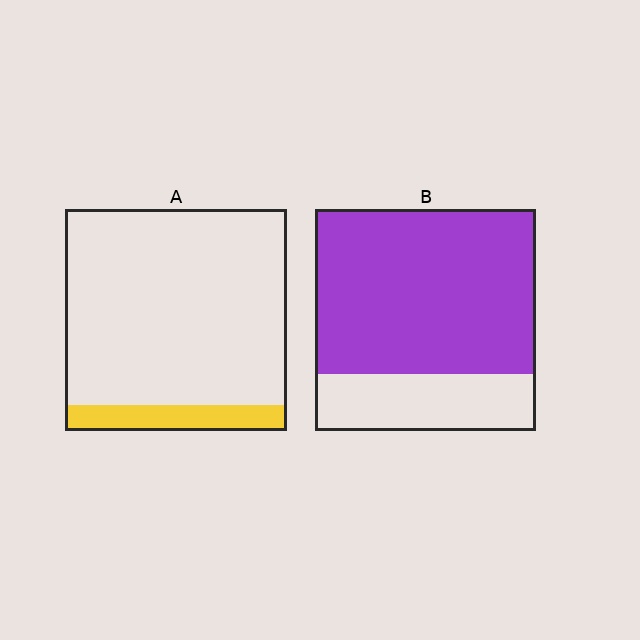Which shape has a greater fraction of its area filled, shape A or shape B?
Shape B.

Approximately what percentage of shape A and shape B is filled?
A is approximately 10% and B is approximately 75%.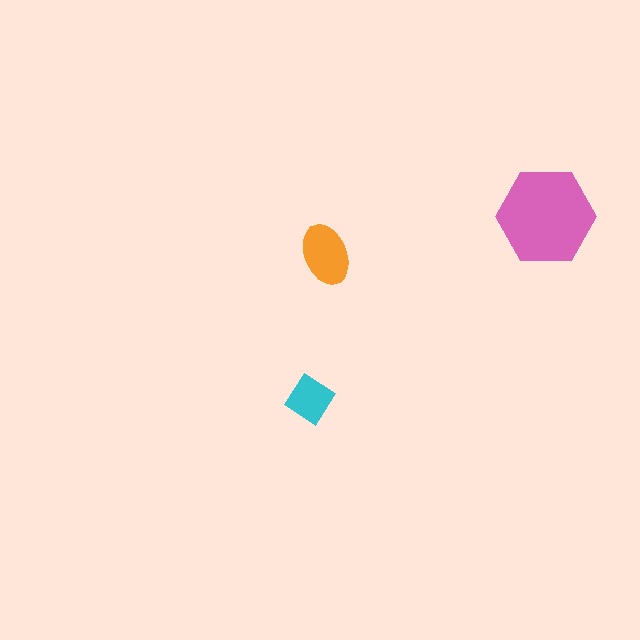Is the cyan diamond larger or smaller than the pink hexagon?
Smaller.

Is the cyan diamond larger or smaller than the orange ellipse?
Smaller.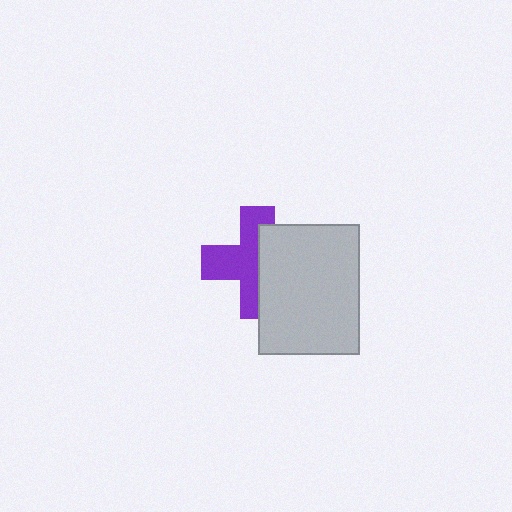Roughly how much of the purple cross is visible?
About half of it is visible (roughly 55%).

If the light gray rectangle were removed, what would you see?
You would see the complete purple cross.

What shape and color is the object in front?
The object in front is a light gray rectangle.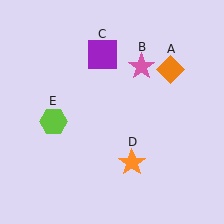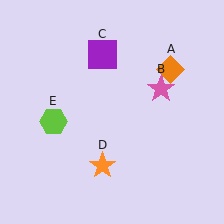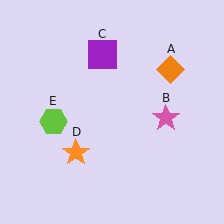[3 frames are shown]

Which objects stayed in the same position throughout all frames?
Orange diamond (object A) and purple square (object C) and lime hexagon (object E) remained stationary.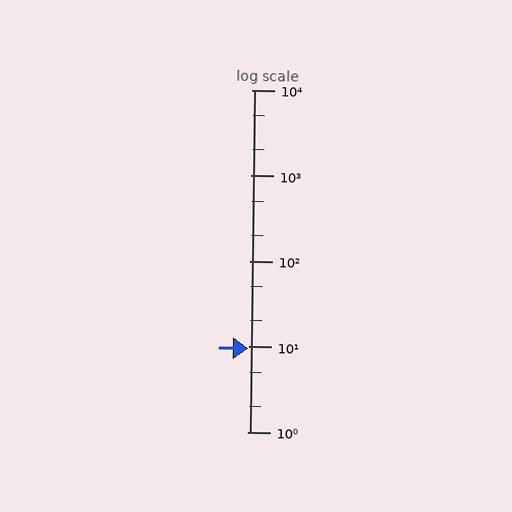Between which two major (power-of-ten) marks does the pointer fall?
The pointer is between 1 and 10.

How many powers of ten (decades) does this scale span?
The scale spans 4 decades, from 1 to 10000.